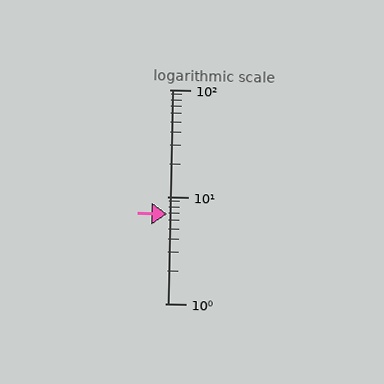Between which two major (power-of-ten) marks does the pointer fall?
The pointer is between 1 and 10.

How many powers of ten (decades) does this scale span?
The scale spans 2 decades, from 1 to 100.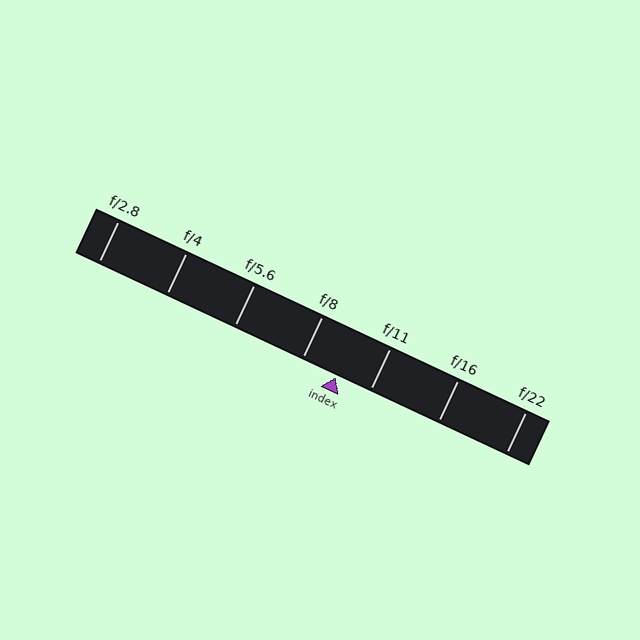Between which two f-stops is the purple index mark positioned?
The index mark is between f/8 and f/11.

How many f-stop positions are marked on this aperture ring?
There are 7 f-stop positions marked.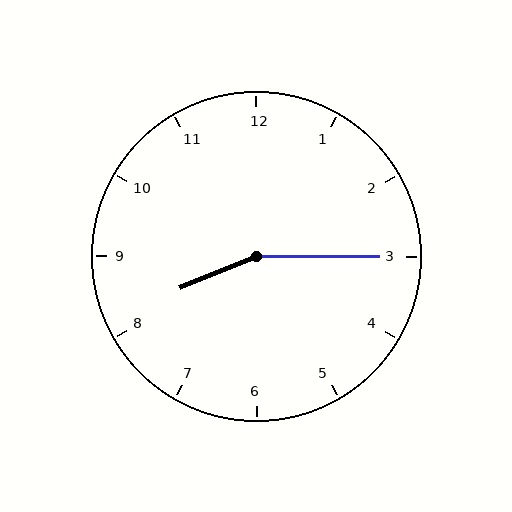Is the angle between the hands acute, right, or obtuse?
It is obtuse.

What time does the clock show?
8:15.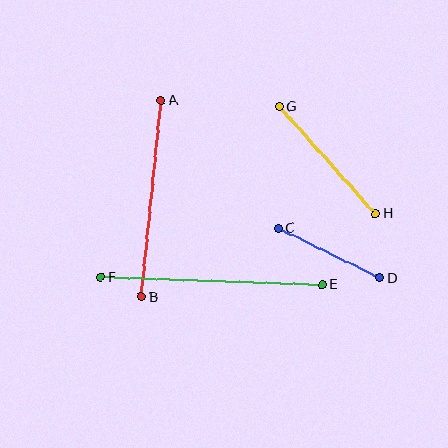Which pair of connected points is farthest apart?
Points E and F are farthest apart.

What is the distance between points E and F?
The distance is approximately 222 pixels.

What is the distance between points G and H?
The distance is approximately 144 pixels.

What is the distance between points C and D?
The distance is approximately 113 pixels.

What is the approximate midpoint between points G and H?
The midpoint is at approximately (327, 160) pixels.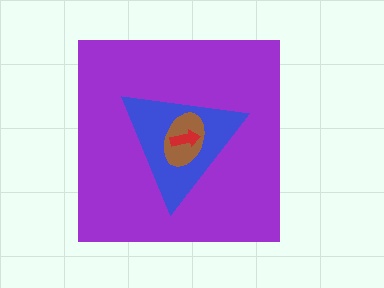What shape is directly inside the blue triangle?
The brown ellipse.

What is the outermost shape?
The purple square.